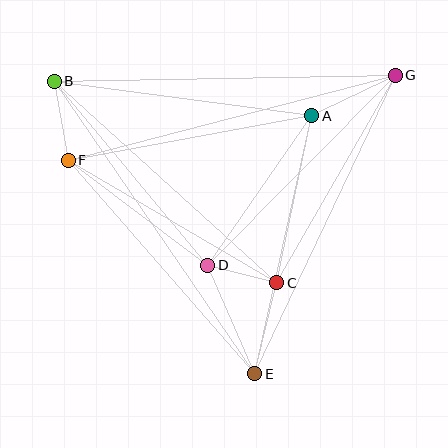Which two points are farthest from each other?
Points B and E are farthest from each other.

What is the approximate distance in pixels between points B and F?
The distance between B and F is approximately 80 pixels.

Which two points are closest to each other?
Points C and D are closest to each other.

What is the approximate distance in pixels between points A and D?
The distance between A and D is approximately 182 pixels.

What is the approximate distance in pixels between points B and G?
The distance between B and G is approximately 341 pixels.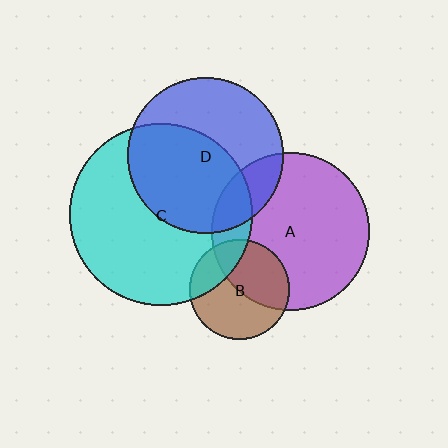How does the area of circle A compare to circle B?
Approximately 2.5 times.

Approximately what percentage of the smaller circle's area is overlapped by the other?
Approximately 15%.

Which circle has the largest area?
Circle C (cyan).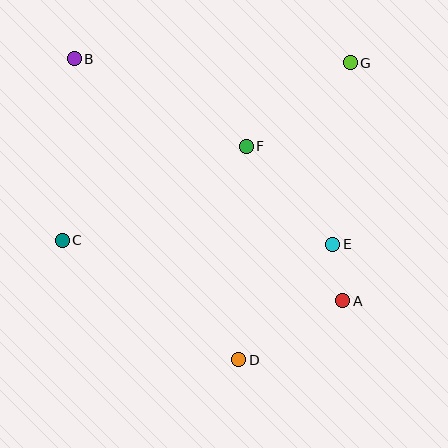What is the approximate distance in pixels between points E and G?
The distance between E and G is approximately 182 pixels.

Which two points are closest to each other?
Points A and E are closest to each other.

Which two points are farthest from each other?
Points A and B are farthest from each other.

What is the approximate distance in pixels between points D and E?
The distance between D and E is approximately 149 pixels.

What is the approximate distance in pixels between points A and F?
The distance between A and F is approximately 182 pixels.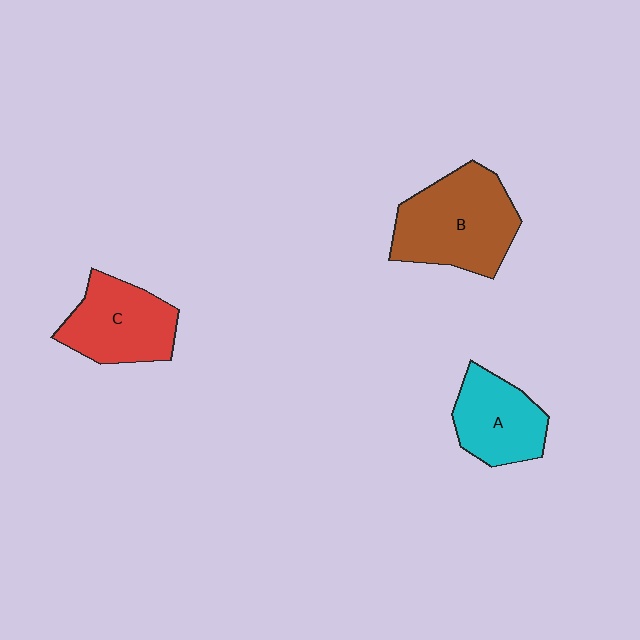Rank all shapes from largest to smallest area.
From largest to smallest: B (brown), C (red), A (cyan).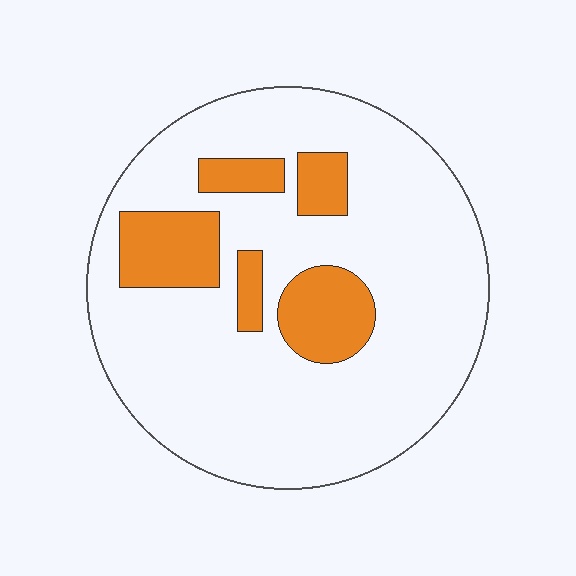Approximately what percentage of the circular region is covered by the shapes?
Approximately 20%.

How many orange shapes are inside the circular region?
5.